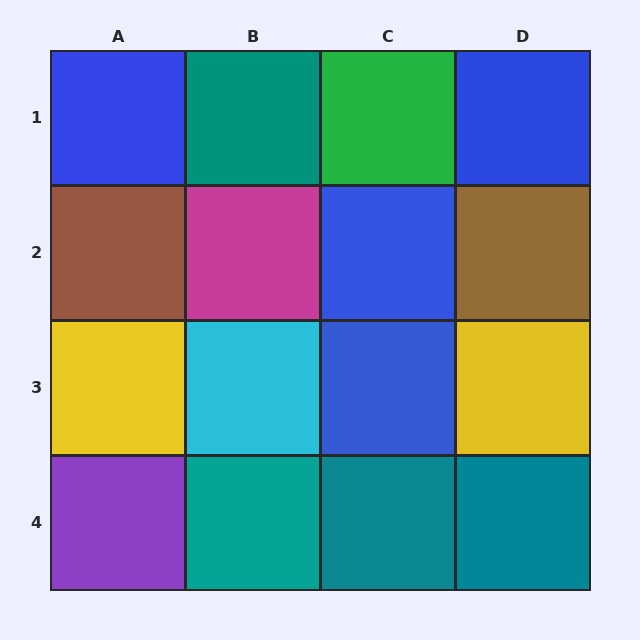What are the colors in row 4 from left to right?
Purple, teal, teal, teal.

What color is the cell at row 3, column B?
Cyan.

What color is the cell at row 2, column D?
Brown.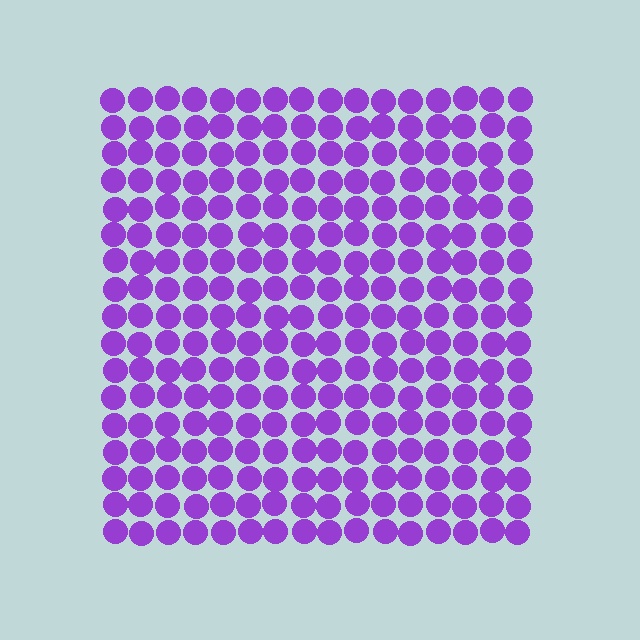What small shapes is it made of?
It is made of small circles.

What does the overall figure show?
The overall figure shows a square.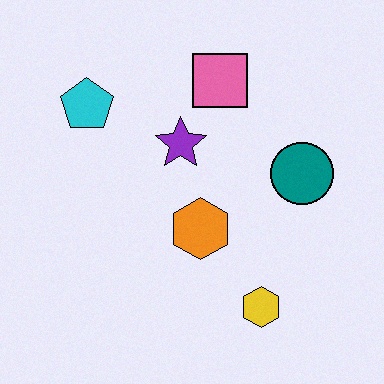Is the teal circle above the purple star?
No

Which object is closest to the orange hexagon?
The purple star is closest to the orange hexagon.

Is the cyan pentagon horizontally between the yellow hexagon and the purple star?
No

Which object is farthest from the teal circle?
The cyan pentagon is farthest from the teal circle.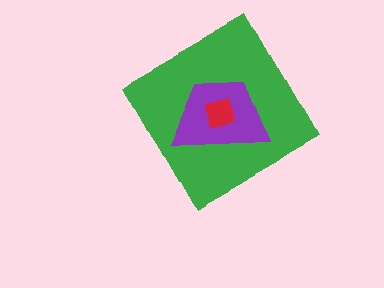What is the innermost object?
The red square.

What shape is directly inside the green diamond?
The purple trapezoid.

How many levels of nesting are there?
3.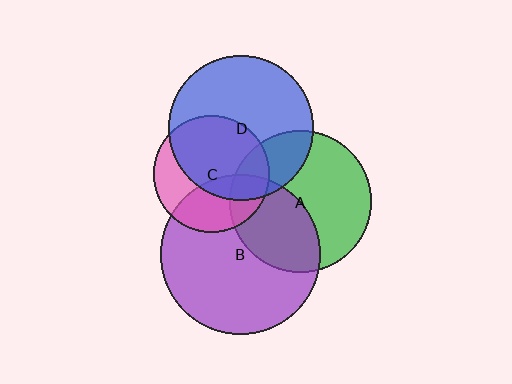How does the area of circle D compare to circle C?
Approximately 1.5 times.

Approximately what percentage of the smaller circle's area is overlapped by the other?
Approximately 40%.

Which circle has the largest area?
Circle B (purple).